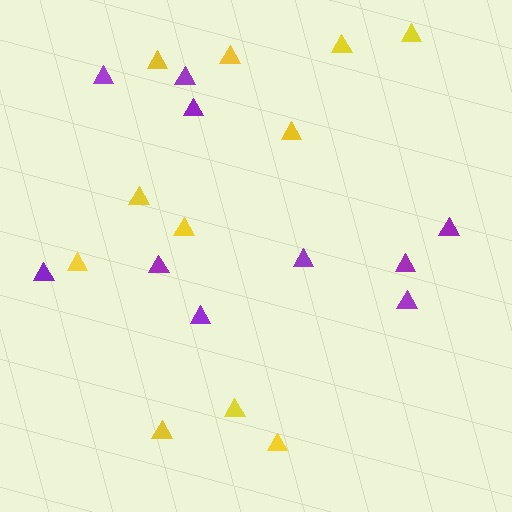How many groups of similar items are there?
There are 2 groups: one group of yellow triangles (11) and one group of purple triangles (10).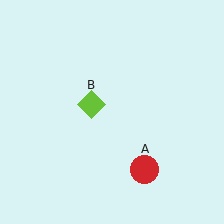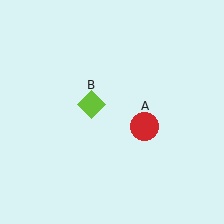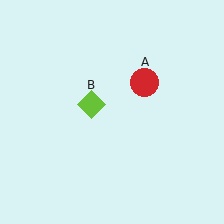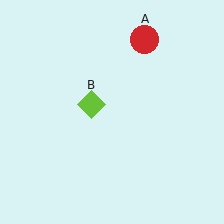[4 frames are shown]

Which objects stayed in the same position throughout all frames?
Lime diamond (object B) remained stationary.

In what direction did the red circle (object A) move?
The red circle (object A) moved up.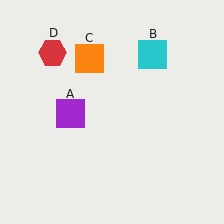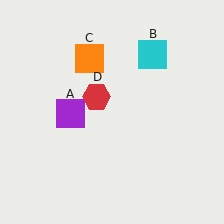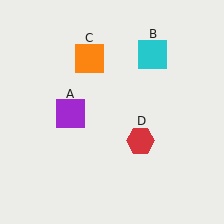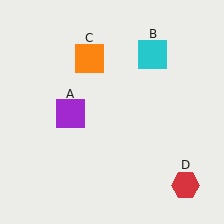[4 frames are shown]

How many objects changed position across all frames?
1 object changed position: red hexagon (object D).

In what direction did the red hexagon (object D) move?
The red hexagon (object D) moved down and to the right.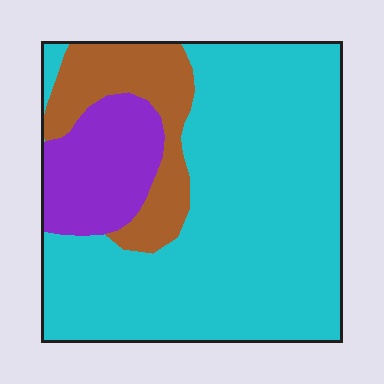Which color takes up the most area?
Cyan, at roughly 70%.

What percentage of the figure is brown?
Brown covers around 15% of the figure.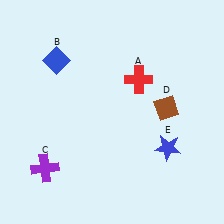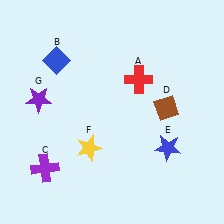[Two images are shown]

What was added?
A yellow star (F), a purple star (G) were added in Image 2.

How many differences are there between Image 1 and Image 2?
There are 2 differences between the two images.